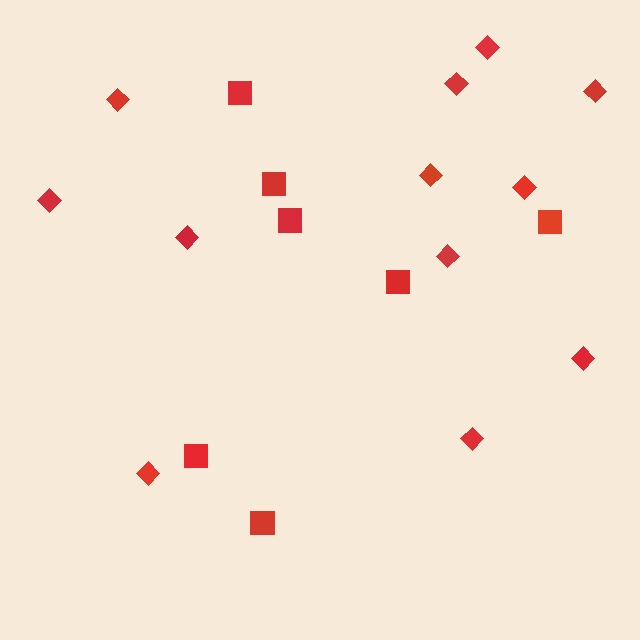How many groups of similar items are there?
There are 2 groups: one group of squares (7) and one group of diamonds (12).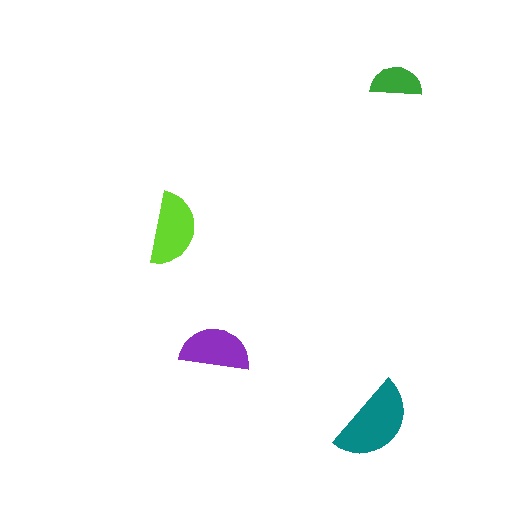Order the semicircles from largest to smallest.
the teal one, the lime one, the purple one, the green one.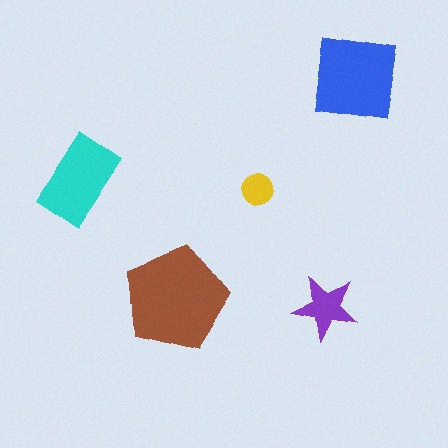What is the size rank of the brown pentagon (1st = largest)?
1st.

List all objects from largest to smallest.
The brown pentagon, the blue square, the cyan rectangle, the purple star, the yellow circle.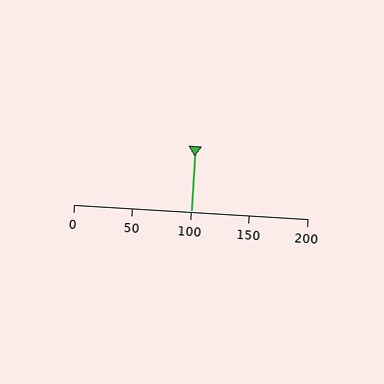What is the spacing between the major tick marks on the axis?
The major ticks are spaced 50 apart.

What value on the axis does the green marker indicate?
The marker indicates approximately 100.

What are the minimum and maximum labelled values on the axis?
The axis runs from 0 to 200.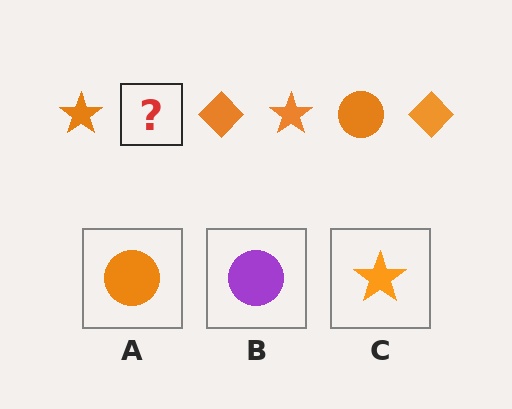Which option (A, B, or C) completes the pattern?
A.